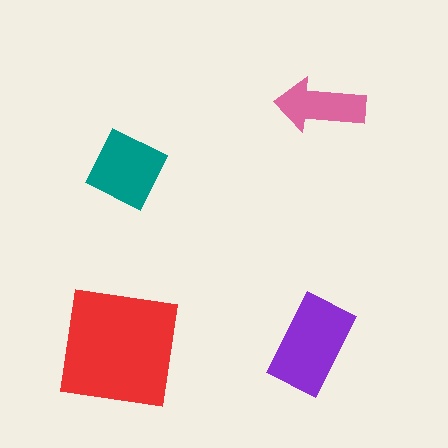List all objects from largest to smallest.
The red square, the purple rectangle, the teal diamond, the pink arrow.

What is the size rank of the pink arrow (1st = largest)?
4th.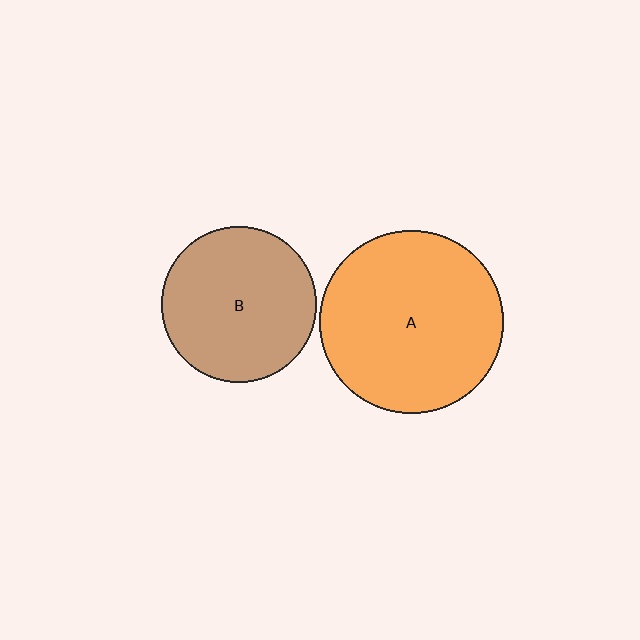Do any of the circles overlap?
No, none of the circles overlap.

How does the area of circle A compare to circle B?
Approximately 1.4 times.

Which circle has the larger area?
Circle A (orange).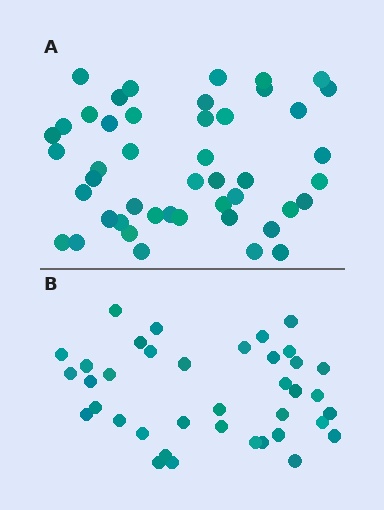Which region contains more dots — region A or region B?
Region A (the top region) has more dots.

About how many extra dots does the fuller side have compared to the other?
Region A has roughly 8 or so more dots than region B.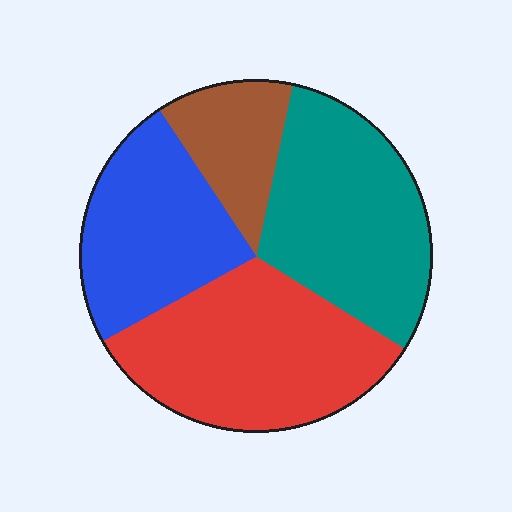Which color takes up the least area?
Brown, at roughly 15%.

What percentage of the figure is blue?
Blue takes up between a sixth and a third of the figure.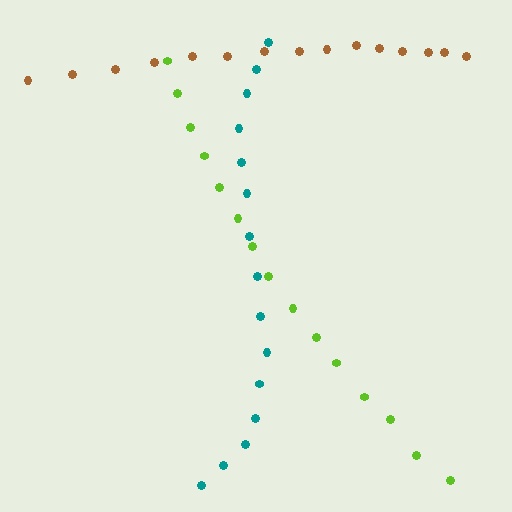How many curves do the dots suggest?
There are 3 distinct paths.